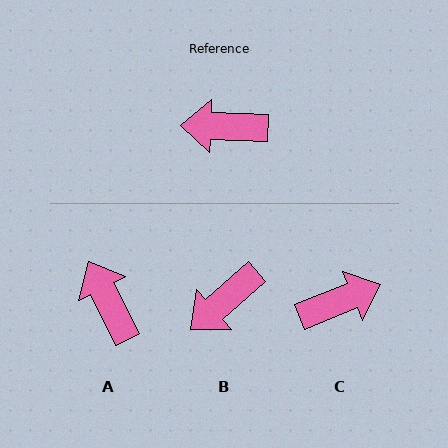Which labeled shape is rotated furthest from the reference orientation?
C, about 156 degrees away.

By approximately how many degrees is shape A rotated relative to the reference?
Approximately 62 degrees clockwise.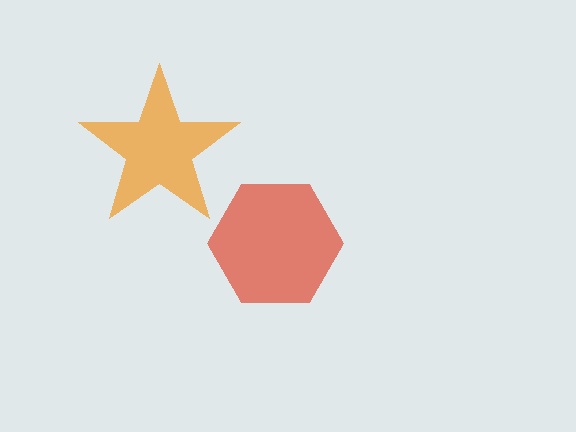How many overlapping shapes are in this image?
There are 2 overlapping shapes in the image.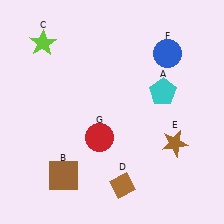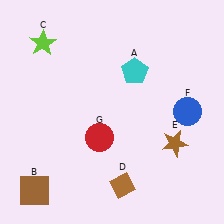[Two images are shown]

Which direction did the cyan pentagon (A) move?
The cyan pentagon (A) moved left.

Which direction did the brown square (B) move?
The brown square (B) moved left.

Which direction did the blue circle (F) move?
The blue circle (F) moved down.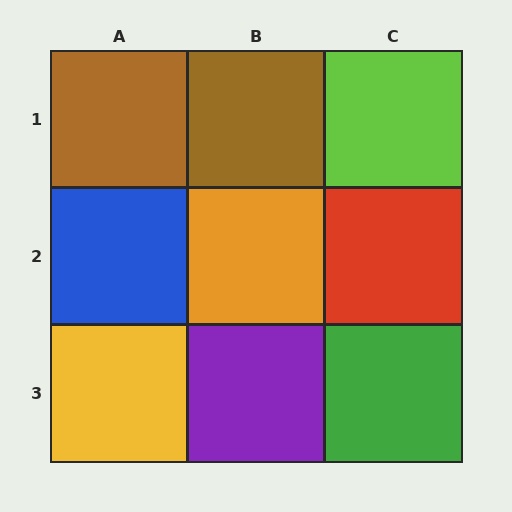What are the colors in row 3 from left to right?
Yellow, purple, green.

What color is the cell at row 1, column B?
Brown.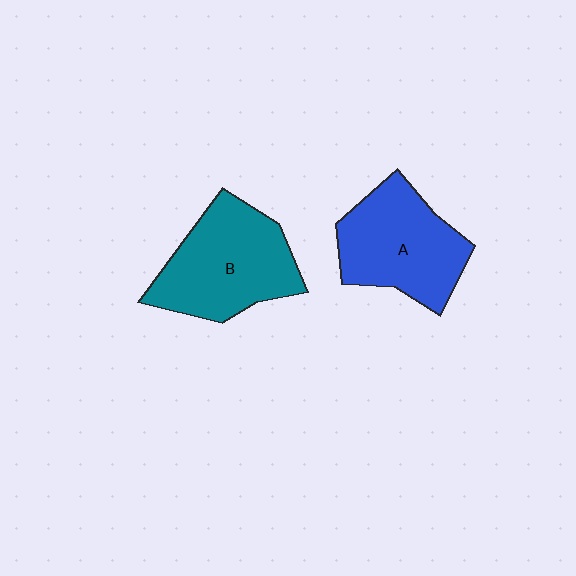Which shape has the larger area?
Shape B (teal).